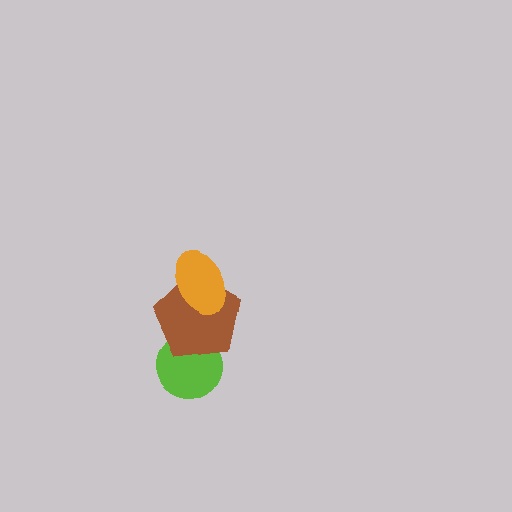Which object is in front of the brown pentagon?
The orange ellipse is in front of the brown pentagon.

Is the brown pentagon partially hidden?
Yes, it is partially covered by another shape.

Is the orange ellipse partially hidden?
No, no other shape covers it.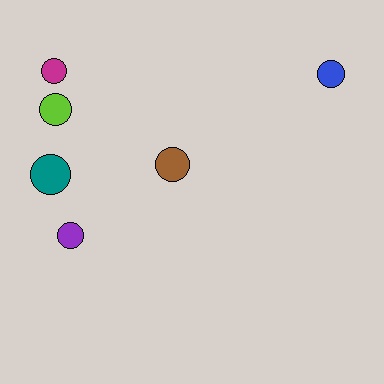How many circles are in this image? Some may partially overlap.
There are 6 circles.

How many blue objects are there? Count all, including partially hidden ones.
There is 1 blue object.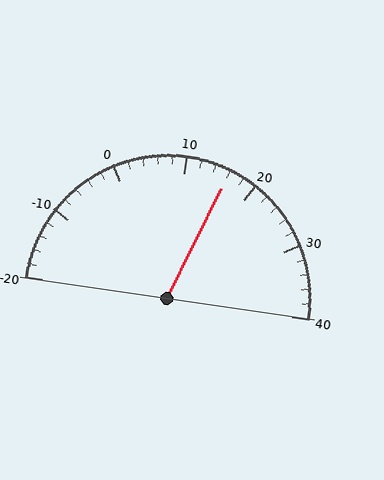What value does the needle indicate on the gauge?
The needle indicates approximately 16.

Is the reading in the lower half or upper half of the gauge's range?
The reading is in the upper half of the range (-20 to 40).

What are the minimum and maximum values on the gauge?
The gauge ranges from -20 to 40.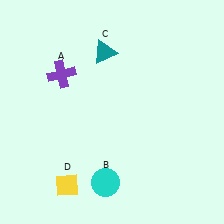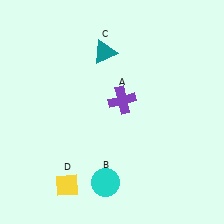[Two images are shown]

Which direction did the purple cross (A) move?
The purple cross (A) moved right.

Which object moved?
The purple cross (A) moved right.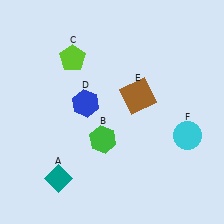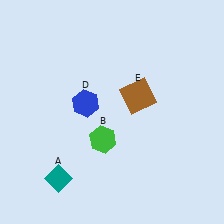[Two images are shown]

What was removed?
The cyan circle (F), the lime pentagon (C) were removed in Image 2.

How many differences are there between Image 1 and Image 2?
There are 2 differences between the two images.